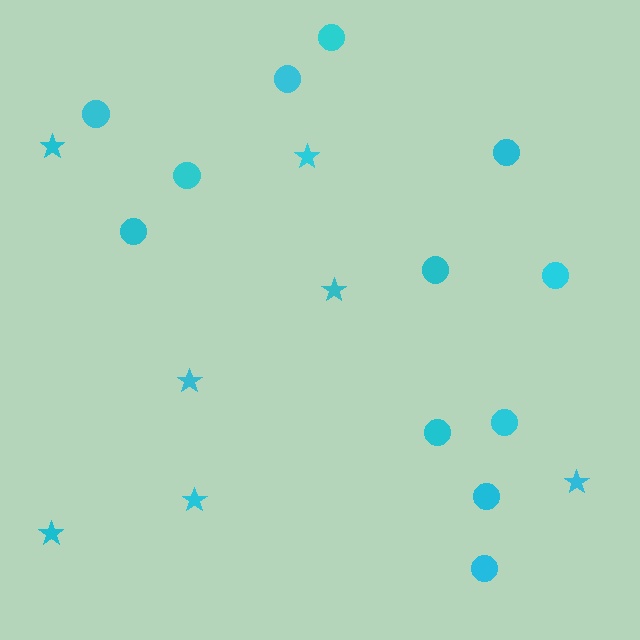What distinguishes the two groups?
There are 2 groups: one group of stars (7) and one group of circles (12).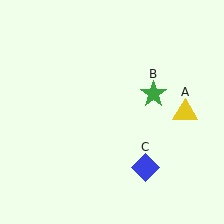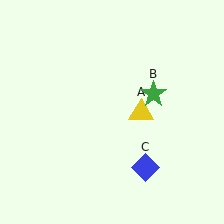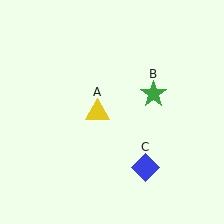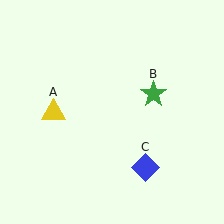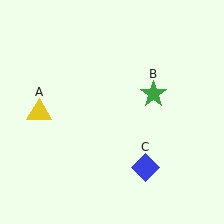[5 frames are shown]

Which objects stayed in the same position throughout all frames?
Green star (object B) and blue diamond (object C) remained stationary.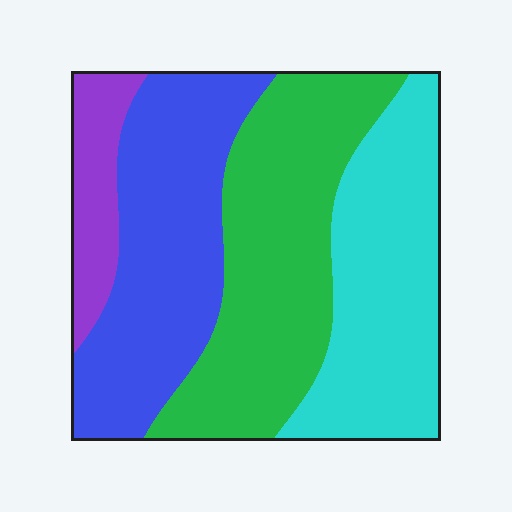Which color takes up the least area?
Purple, at roughly 10%.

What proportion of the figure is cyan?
Cyan covers around 30% of the figure.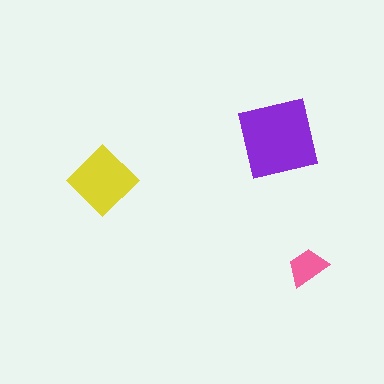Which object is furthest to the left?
The yellow diamond is leftmost.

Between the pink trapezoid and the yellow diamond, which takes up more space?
The yellow diamond.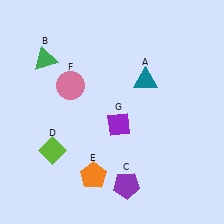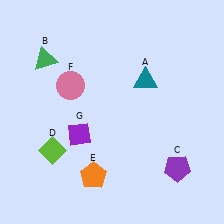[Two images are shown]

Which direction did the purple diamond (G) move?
The purple diamond (G) moved left.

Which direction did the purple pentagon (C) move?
The purple pentagon (C) moved right.